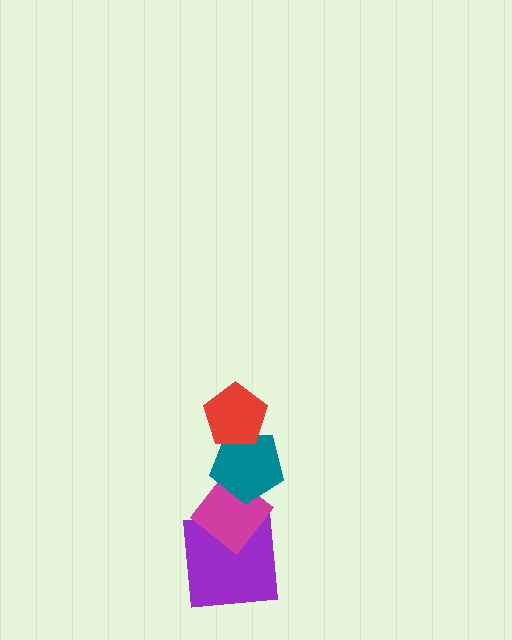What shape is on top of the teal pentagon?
The red pentagon is on top of the teal pentagon.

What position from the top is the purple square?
The purple square is 4th from the top.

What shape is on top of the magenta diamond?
The teal pentagon is on top of the magenta diamond.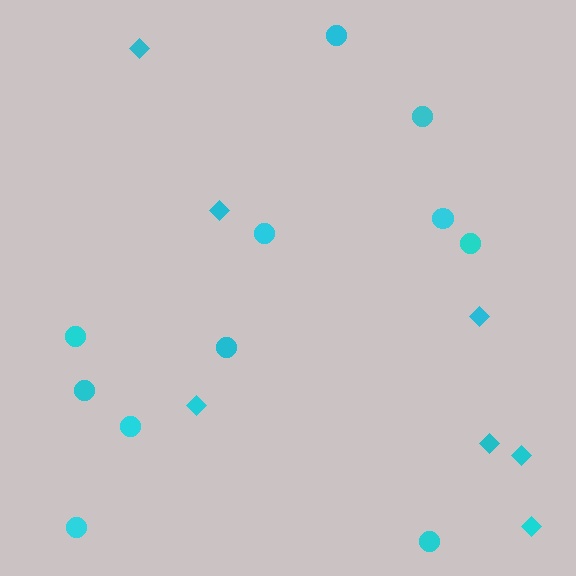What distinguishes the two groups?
There are 2 groups: one group of circles (11) and one group of diamonds (7).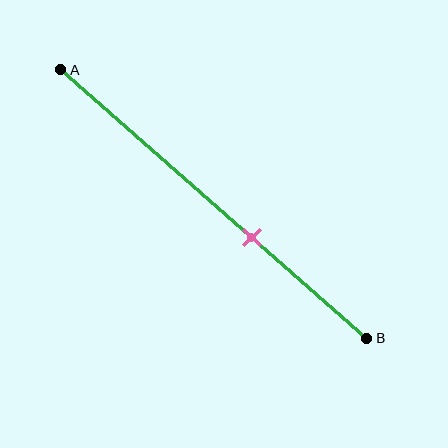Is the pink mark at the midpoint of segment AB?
No, the mark is at about 60% from A, not at the 50% midpoint.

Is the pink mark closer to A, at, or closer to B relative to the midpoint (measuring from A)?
The pink mark is closer to point B than the midpoint of segment AB.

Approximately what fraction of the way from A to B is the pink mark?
The pink mark is approximately 60% of the way from A to B.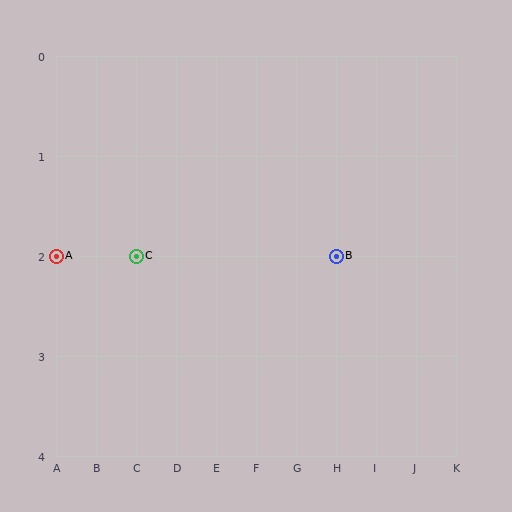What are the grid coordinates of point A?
Point A is at grid coordinates (A, 2).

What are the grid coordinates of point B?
Point B is at grid coordinates (H, 2).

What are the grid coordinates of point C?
Point C is at grid coordinates (C, 2).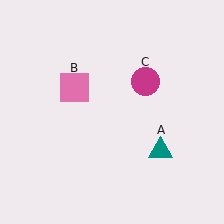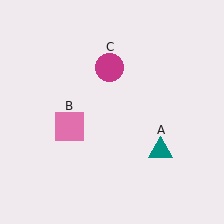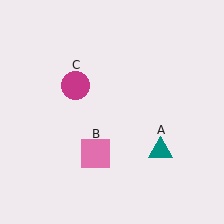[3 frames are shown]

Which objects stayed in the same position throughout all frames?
Teal triangle (object A) remained stationary.